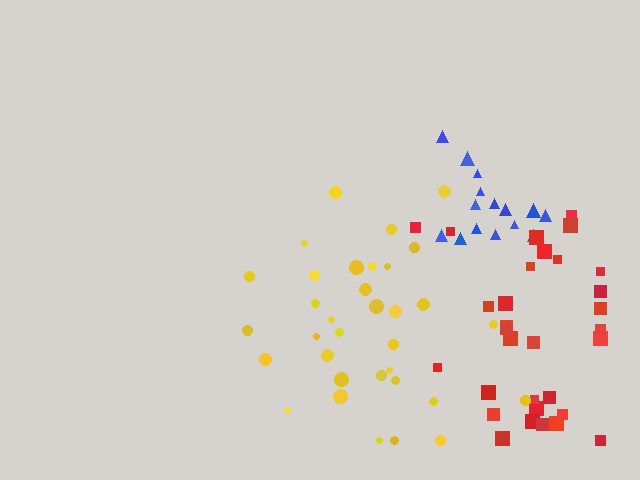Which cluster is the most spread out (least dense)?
Red.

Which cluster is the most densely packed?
Blue.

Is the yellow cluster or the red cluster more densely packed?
Yellow.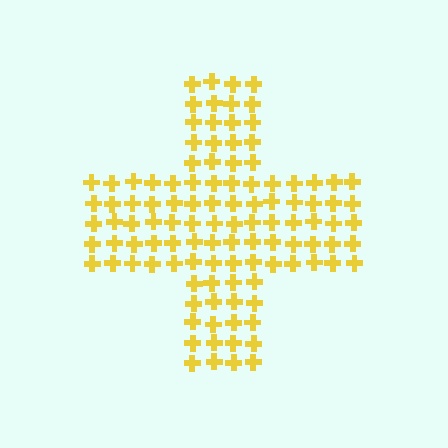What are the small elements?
The small elements are crosses.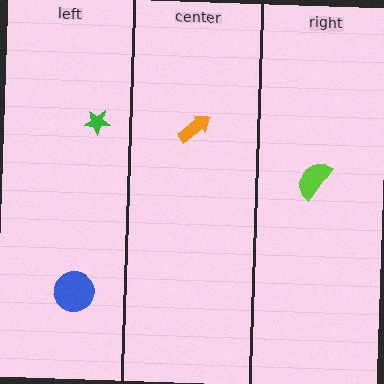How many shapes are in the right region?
1.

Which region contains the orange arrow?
The center region.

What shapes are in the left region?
The blue circle, the green star.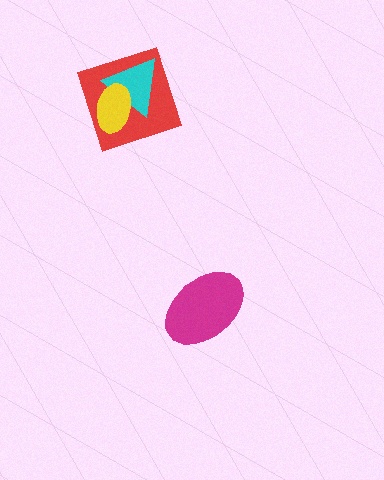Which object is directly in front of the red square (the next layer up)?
The cyan triangle is directly in front of the red square.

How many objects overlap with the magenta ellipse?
0 objects overlap with the magenta ellipse.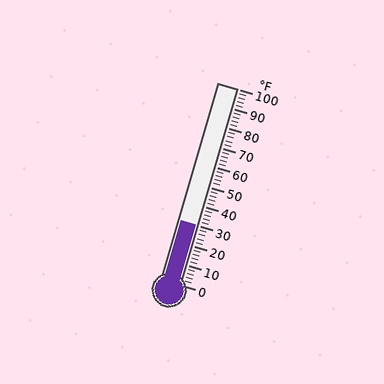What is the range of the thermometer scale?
The thermometer scale ranges from 0°F to 100°F.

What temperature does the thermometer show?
The thermometer shows approximately 30°F.